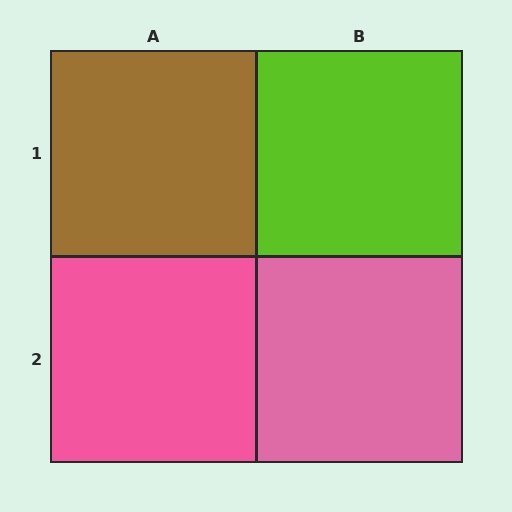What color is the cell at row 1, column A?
Brown.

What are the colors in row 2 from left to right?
Pink, pink.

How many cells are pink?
2 cells are pink.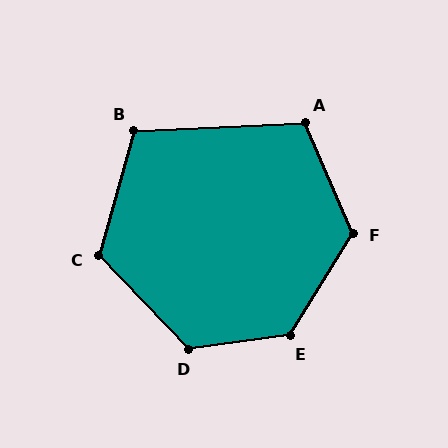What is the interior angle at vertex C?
Approximately 120 degrees (obtuse).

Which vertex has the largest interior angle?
E, at approximately 129 degrees.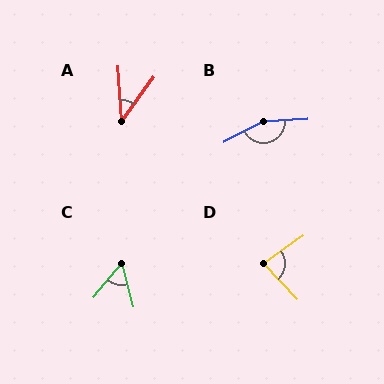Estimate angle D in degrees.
Approximately 82 degrees.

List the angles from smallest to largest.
A (41°), C (54°), D (82°), B (155°).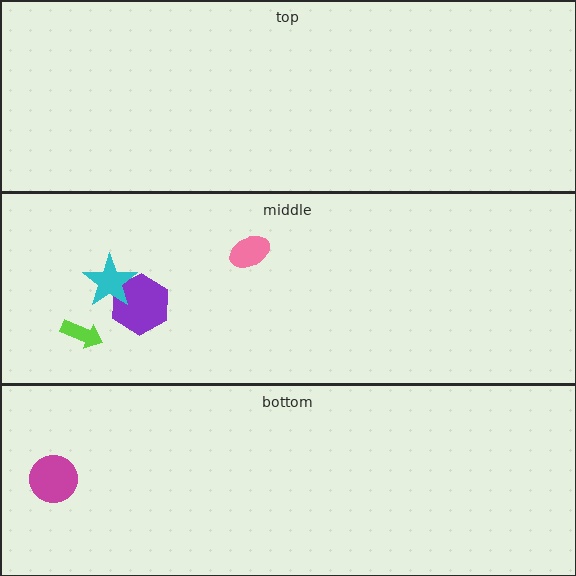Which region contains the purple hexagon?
The middle region.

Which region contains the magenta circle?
The bottom region.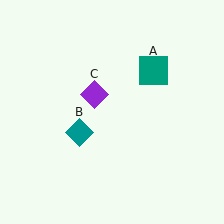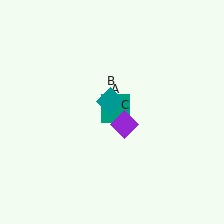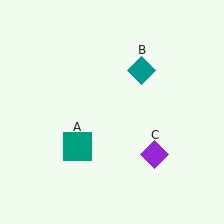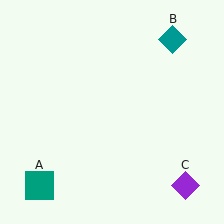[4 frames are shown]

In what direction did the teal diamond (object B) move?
The teal diamond (object B) moved up and to the right.